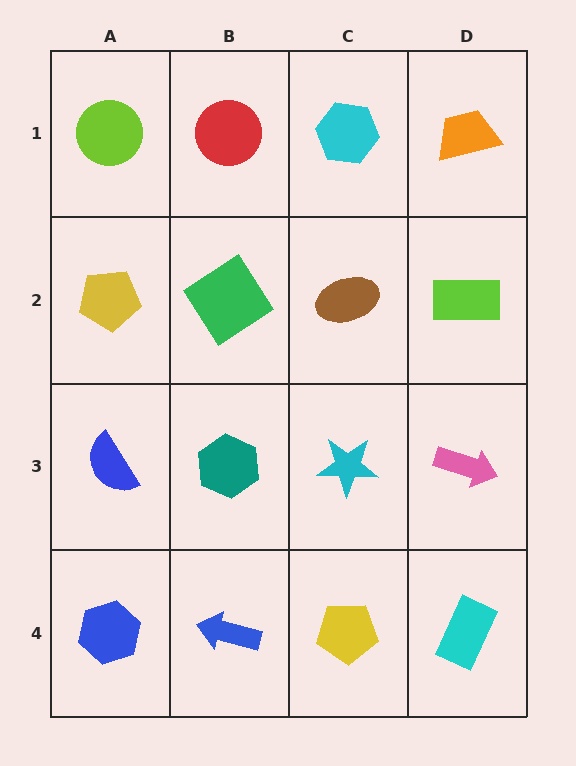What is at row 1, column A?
A lime circle.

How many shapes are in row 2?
4 shapes.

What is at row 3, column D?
A pink arrow.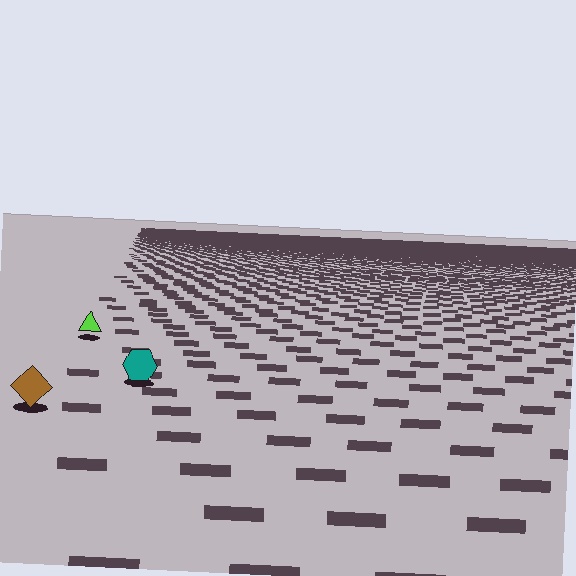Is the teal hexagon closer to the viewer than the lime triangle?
Yes. The teal hexagon is closer — you can tell from the texture gradient: the ground texture is coarser near it.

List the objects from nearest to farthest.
From nearest to farthest: the brown diamond, the teal hexagon, the lime triangle.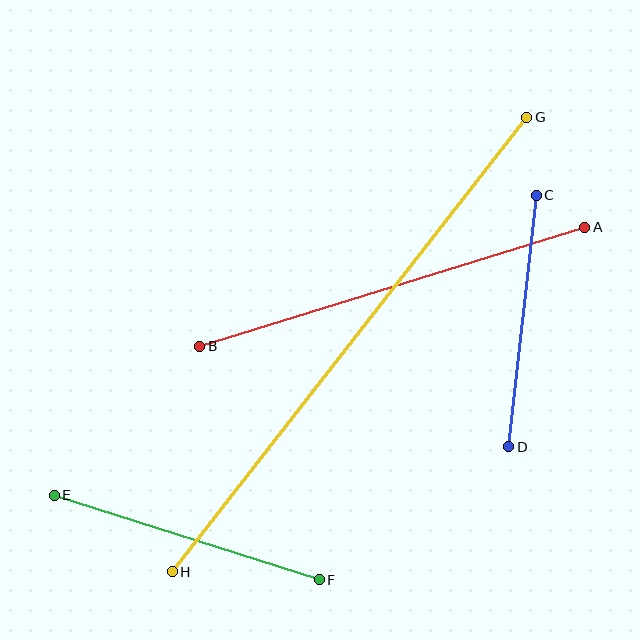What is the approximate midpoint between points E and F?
The midpoint is at approximately (187, 538) pixels.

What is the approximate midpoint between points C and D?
The midpoint is at approximately (523, 321) pixels.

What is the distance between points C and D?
The distance is approximately 253 pixels.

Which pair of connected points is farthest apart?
Points G and H are farthest apart.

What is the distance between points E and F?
The distance is approximately 278 pixels.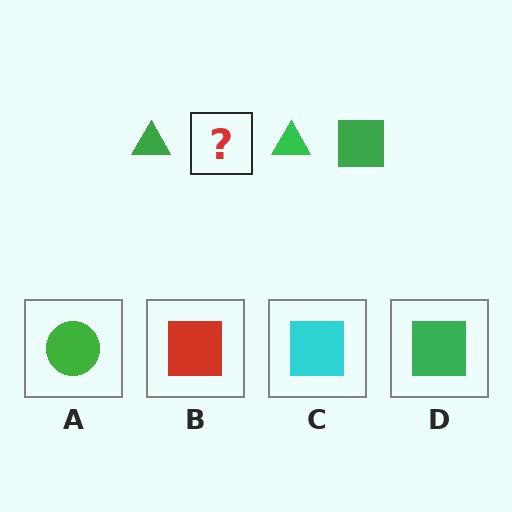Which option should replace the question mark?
Option D.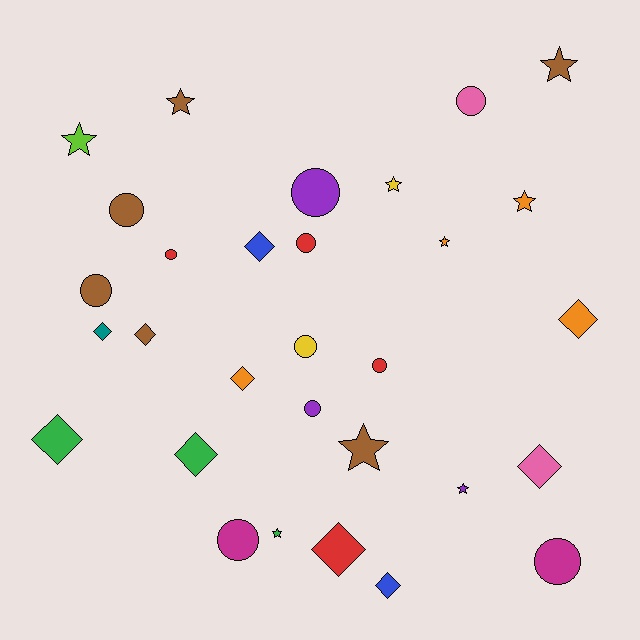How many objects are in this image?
There are 30 objects.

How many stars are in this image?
There are 9 stars.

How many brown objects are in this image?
There are 6 brown objects.